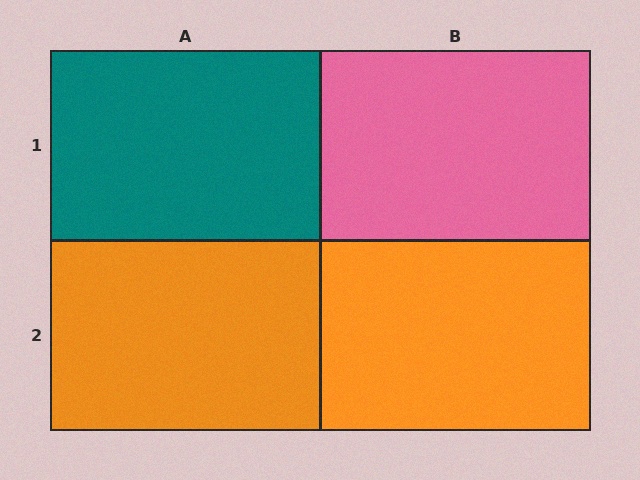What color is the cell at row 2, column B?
Orange.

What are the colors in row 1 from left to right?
Teal, pink.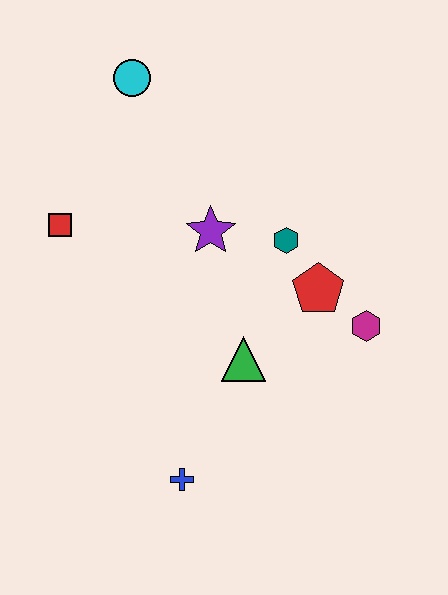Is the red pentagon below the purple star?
Yes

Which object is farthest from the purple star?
The blue cross is farthest from the purple star.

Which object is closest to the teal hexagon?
The red pentagon is closest to the teal hexagon.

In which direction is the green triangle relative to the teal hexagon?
The green triangle is below the teal hexagon.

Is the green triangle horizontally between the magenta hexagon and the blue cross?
Yes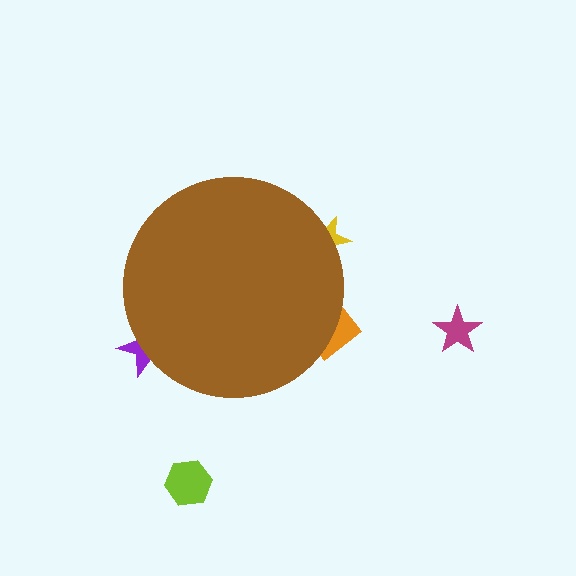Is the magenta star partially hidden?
No, the magenta star is fully visible.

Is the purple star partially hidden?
Yes, the purple star is partially hidden behind the brown circle.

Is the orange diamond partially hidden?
Yes, the orange diamond is partially hidden behind the brown circle.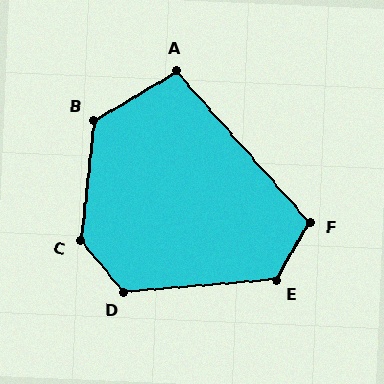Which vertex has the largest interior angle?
C, at approximately 134 degrees.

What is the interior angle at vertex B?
Approximately 127 degrees (obtuse).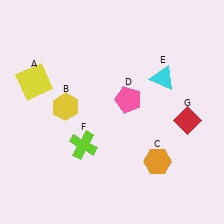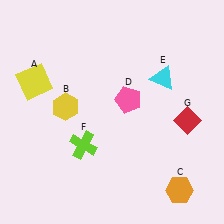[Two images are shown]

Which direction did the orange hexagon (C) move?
The orange hexagon (C) moved down.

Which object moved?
The orange hexagon (C) moved down.